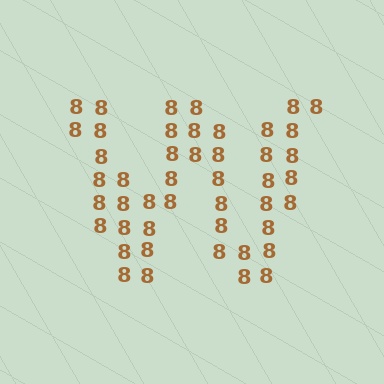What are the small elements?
The small elements are digit 8's.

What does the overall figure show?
The overall figure shows the letter W.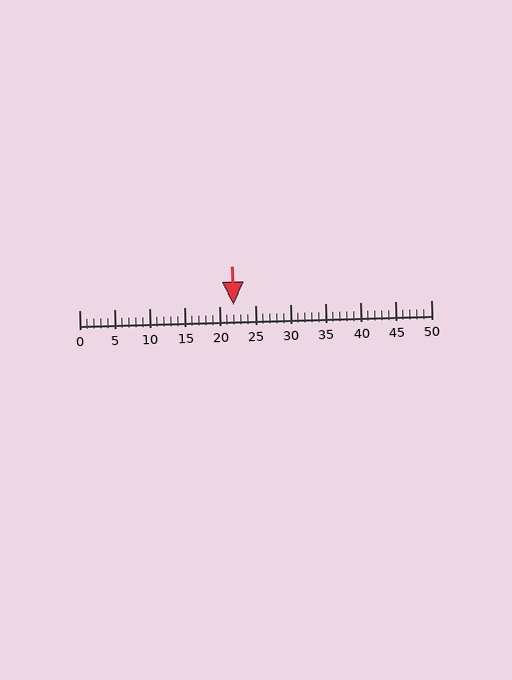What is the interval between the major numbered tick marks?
The major tick marks are spaced 5 units apart.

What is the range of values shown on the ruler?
The ruler shows values from 0 to 50.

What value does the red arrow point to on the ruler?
The red arrow points to approximately 22.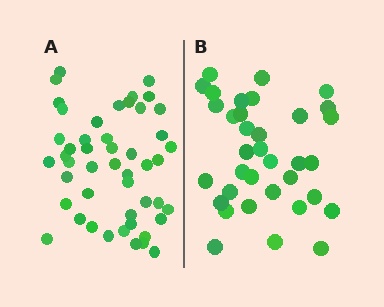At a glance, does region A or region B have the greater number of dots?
Region A (the left region) has more dots.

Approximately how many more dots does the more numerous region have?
Region A has approximately 15 more dots than region B.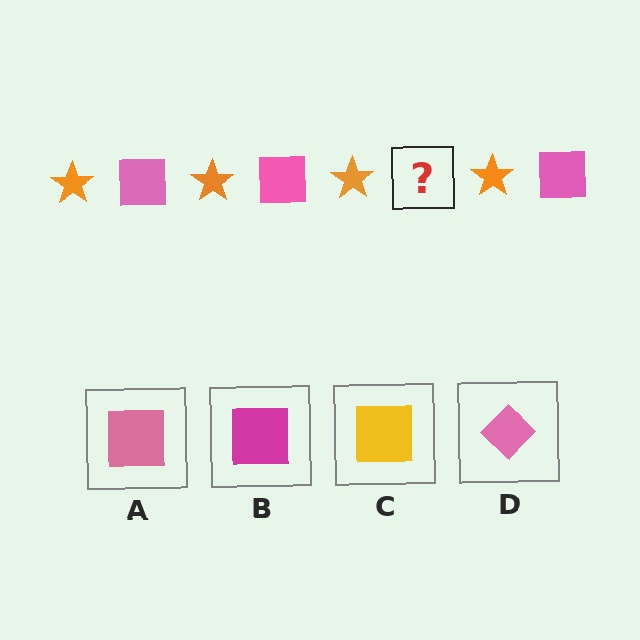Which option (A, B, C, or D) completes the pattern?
A.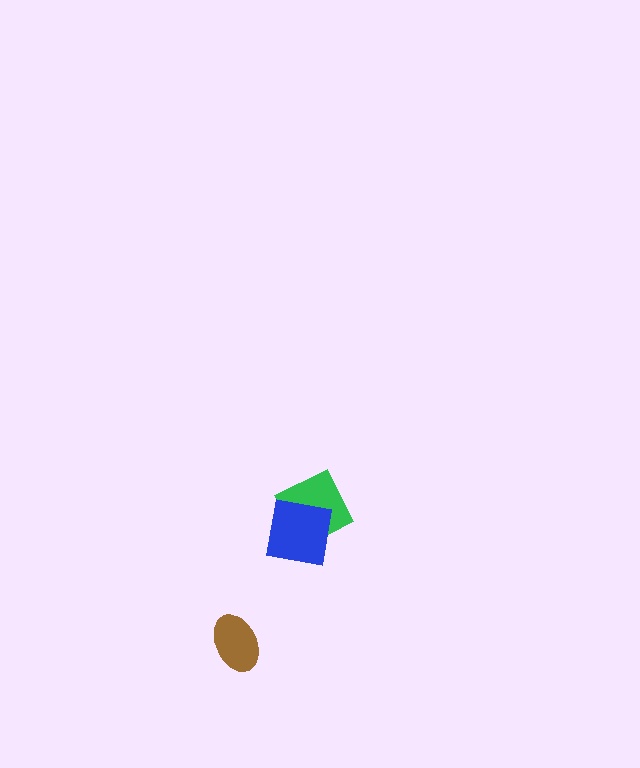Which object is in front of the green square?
The blue square is in front of the green square.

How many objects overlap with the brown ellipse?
0 objects overlap with the brown ellipse.